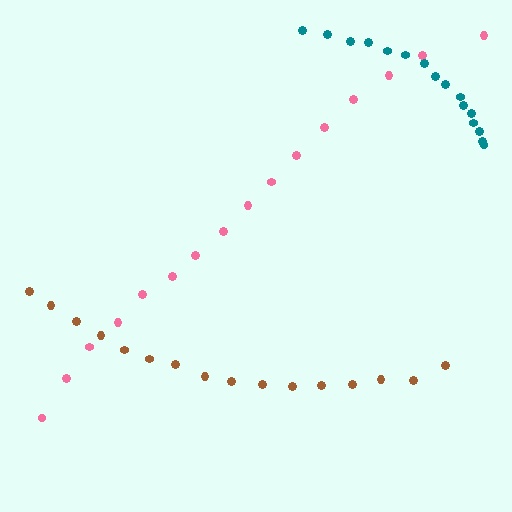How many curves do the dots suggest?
There are 3 distinct paths.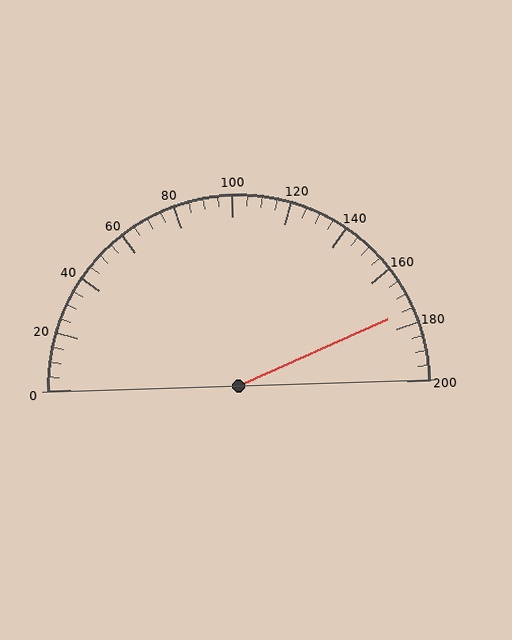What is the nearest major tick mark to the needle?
The nearest major tick mark is 180.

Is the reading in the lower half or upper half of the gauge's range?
The reading is in the upper half of the range (0 to 200).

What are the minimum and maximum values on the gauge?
The gauge ranges from 0 to 200.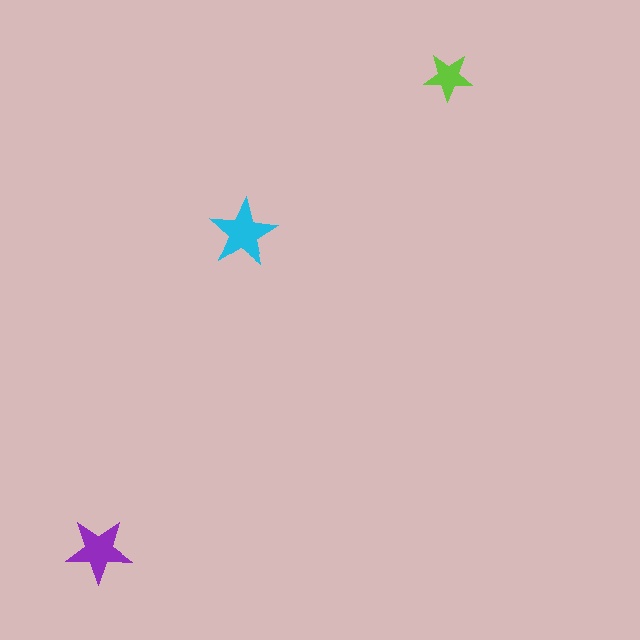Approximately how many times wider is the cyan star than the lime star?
About 1.5 times wider.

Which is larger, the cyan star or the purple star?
The cyan one.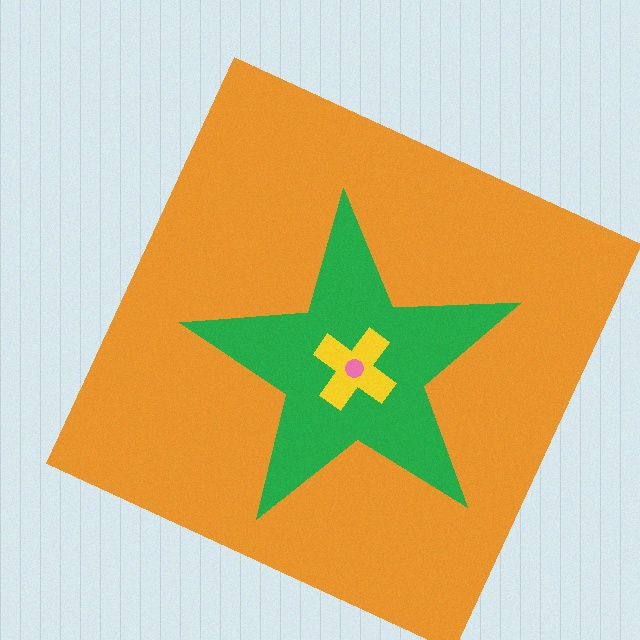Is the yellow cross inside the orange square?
Yes.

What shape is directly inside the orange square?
The green star.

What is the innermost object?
The pink circle.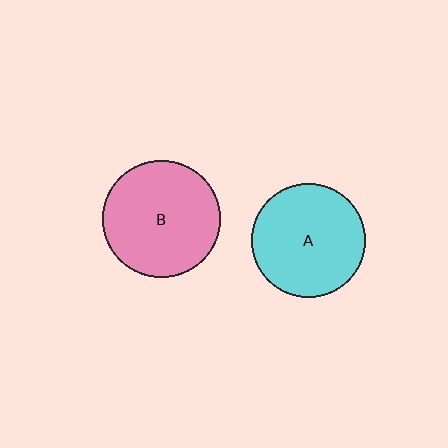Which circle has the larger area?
Circle B (pink).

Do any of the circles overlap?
No, none of the circles overlap.